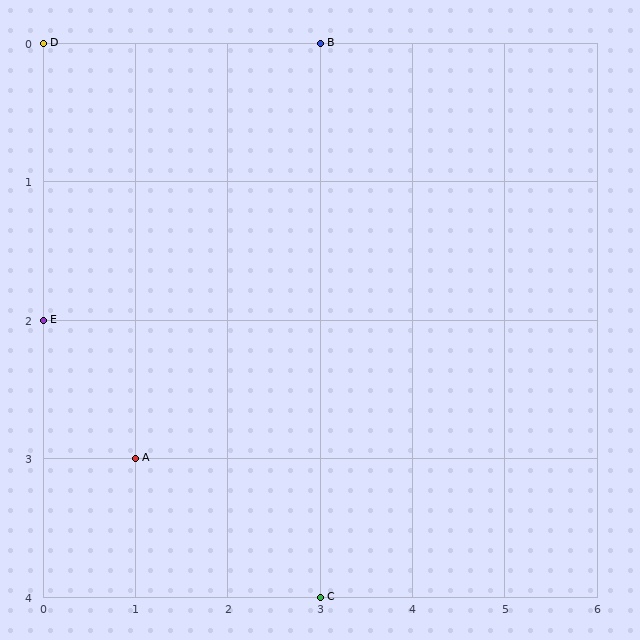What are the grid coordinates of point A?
Point A is at grid coordinates (1, 3).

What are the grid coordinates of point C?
Point C is at grid coordinates (3, 4).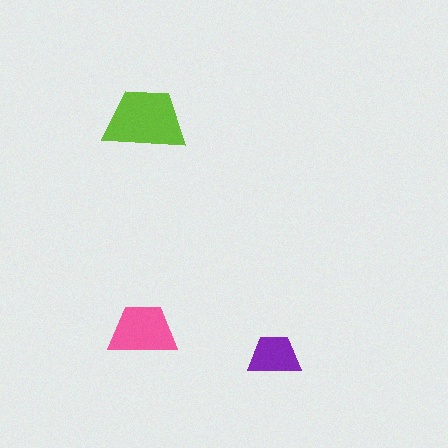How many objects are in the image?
There are 3 objects in the image.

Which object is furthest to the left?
The pink trapezoid is leftmost.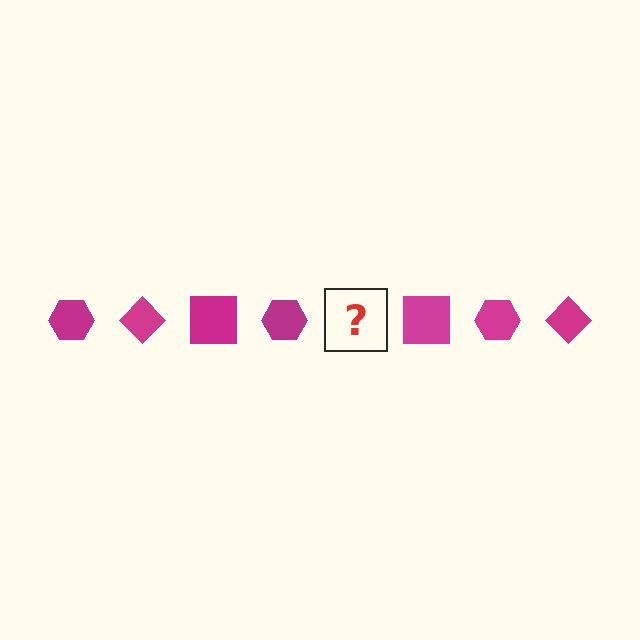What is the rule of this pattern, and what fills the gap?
The rule is that the pattern cycles through hexagon, diamond, square shapes in magenta. The gap should be filled with a magenta diamond.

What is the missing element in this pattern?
The missing element is a magenta diamond.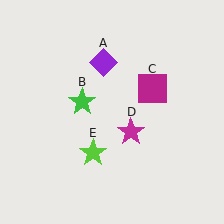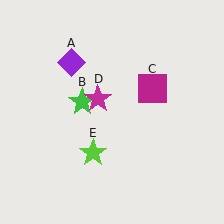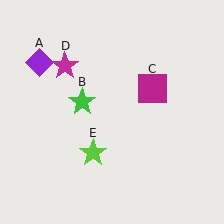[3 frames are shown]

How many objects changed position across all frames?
2 objects changed position: purple diamond (object A), magenta star (object D).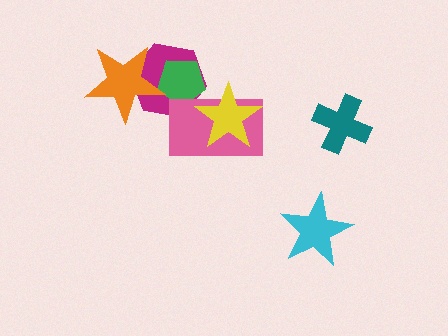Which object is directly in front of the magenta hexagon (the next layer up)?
The green pentagon is directly in front of the magenta hexagon.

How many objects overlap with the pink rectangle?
3 objects overlap with the pink rectangle.